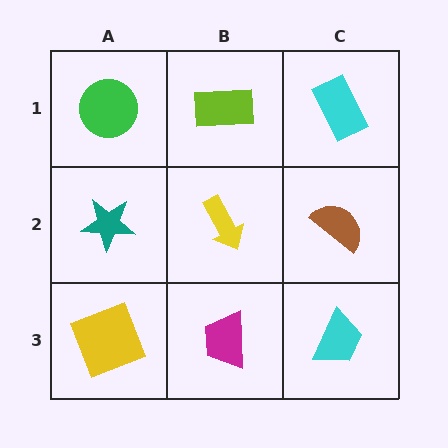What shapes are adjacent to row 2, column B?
A lime rectangle (row 1, column B), a magenta trapezoid (row 3, column B), a teal star (row 2, column A), a brown semicircle (row 2, column C).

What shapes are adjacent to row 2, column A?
A green circle (row 1, column A), a yellow square (row 3, column A), a yellow arrow (row 2, column B).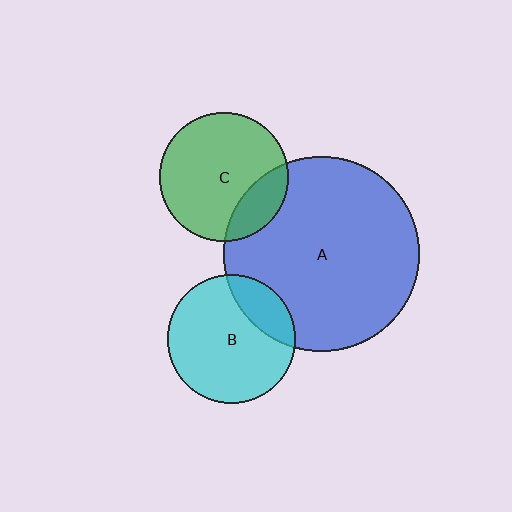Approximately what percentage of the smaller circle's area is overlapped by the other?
Approximately 20%.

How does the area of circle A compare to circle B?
Approximately 2.3 times.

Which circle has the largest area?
Circle A (blue).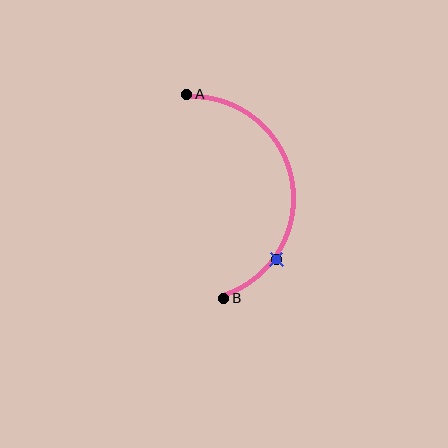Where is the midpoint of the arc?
The arc midpoint is the point on the curve farthest from the straight line joining A and B. It sits to the right of that line.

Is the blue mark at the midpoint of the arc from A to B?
No. The blue mark lies on the arc but is closer to endpoint B. The arc midpoint would be at the point on the curve equidistant along the arc from both A and B.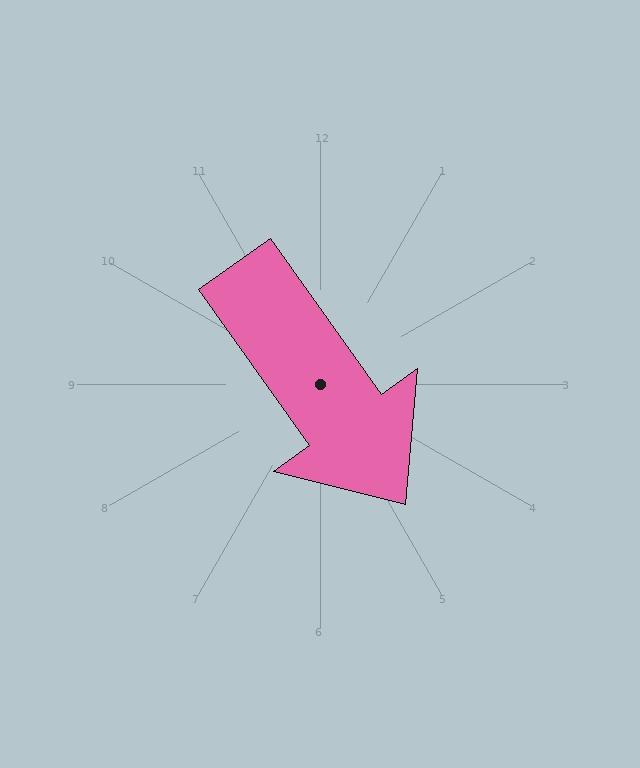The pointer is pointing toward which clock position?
Roughly 5 o'clock.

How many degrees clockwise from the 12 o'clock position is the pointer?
Approximately 144 degrees.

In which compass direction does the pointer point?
Southeast.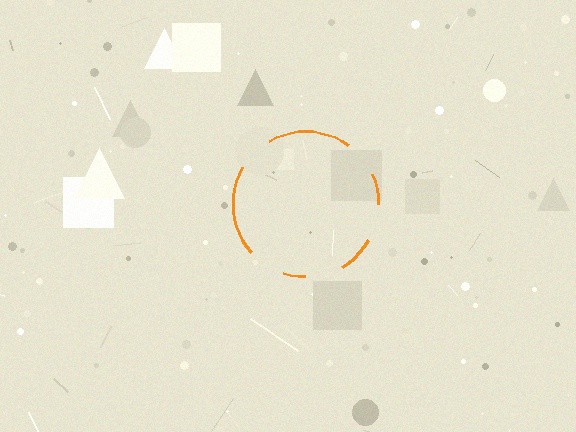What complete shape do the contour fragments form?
The contour fragments form a circle.